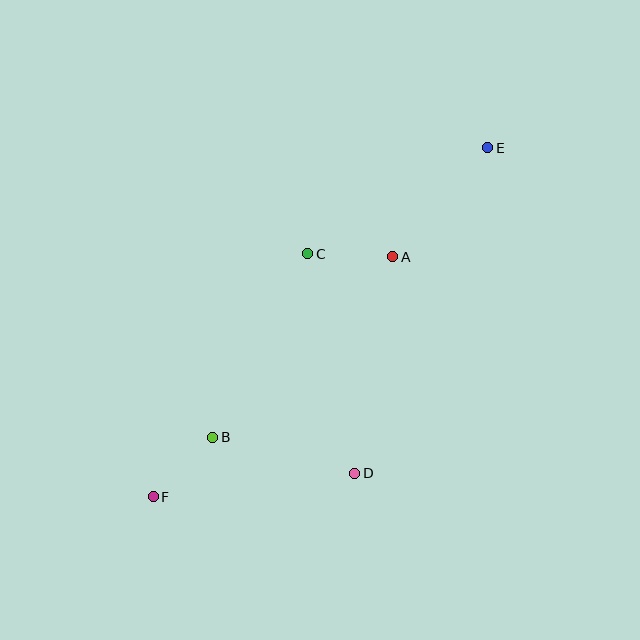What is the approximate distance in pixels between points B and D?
The distance between B and D is approximately 147 pixels.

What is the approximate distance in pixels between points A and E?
The distance between A and E is approximately 145 pixels.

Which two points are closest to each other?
Points B and F are closest to each other.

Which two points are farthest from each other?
Points E and F are farthest from each other.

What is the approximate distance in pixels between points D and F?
The distance between D and F is approximately 203 pixels.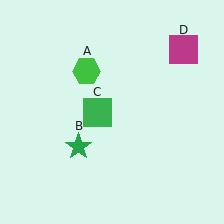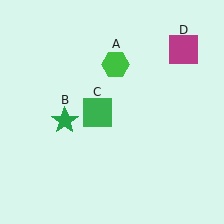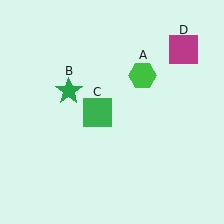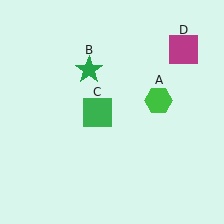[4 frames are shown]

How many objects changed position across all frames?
2 objects changed position: green hexagon (object A), green star (object B).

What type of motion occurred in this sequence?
The green hexagon (object A), green star (object B) rotated clockwise around the center of the scene.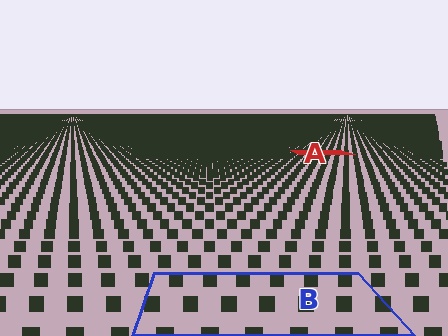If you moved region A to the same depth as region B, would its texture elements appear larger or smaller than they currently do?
They would appear larger. At a closer depth, the same texture elements are projected at a bigger on-screen size.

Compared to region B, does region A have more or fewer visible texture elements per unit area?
Region A has more texture elements per unit area — they are packed more densely because it is farther away.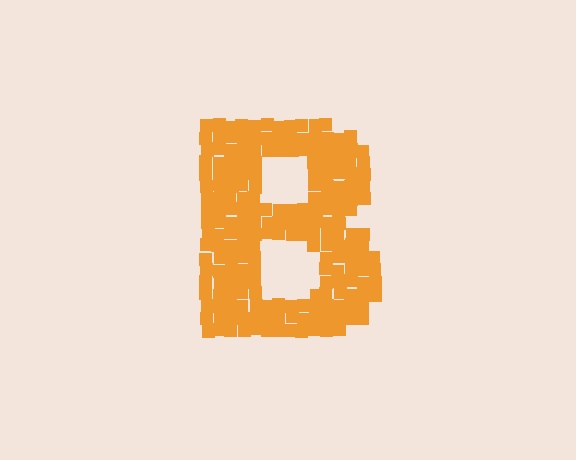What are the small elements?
The small elements are squares.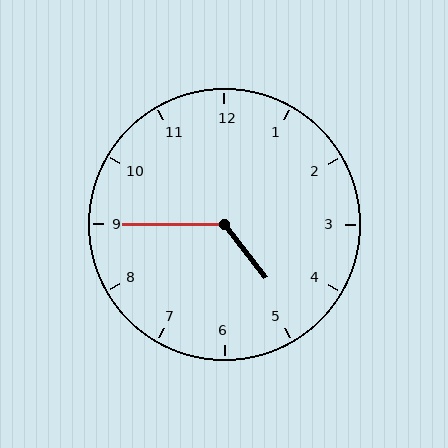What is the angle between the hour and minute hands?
Approximately 128 degrees.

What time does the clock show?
4:45.